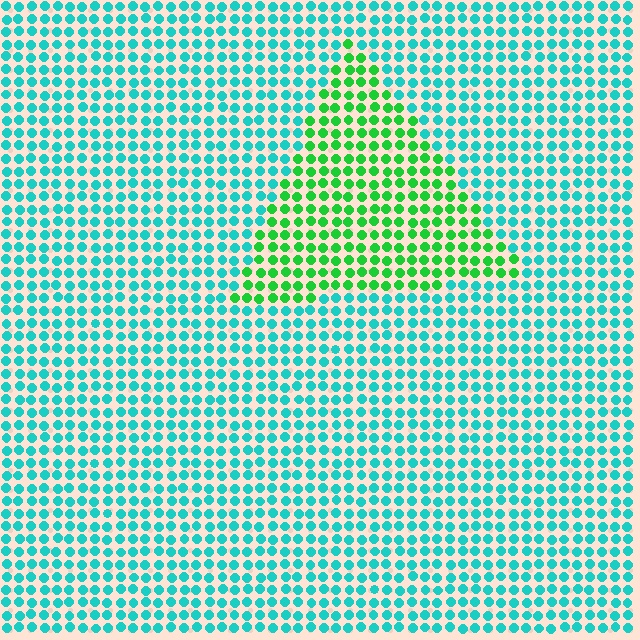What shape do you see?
I see a triangle.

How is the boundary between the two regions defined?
The boundary is defined purely by a slight shift in hue (about 49 degrees). Spacing, size, and orientation are identical on both sides.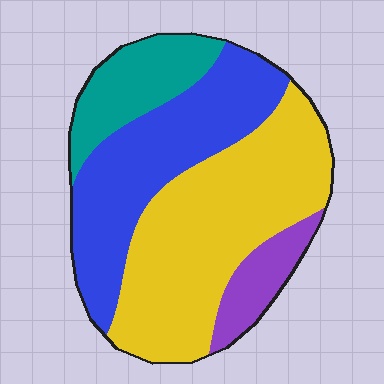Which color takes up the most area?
Yellow, at roughly 45%.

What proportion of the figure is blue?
Blue covers 32% of the figure.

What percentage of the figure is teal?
Teal takes up less than a sixth of the figure.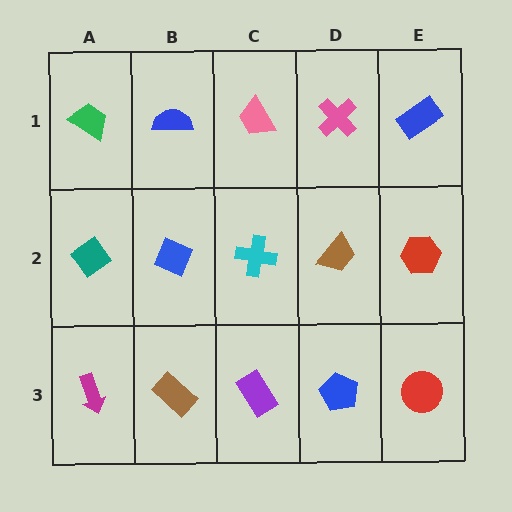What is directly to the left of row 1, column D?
A pink trapezoid.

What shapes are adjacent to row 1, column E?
A red hexagon (row 2, column E), a pink cross (row 1, column D).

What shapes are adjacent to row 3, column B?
A blue diamond (row 2, column B), a magenta arrow (row 3, column A), a purple rectangle (row 3, column C).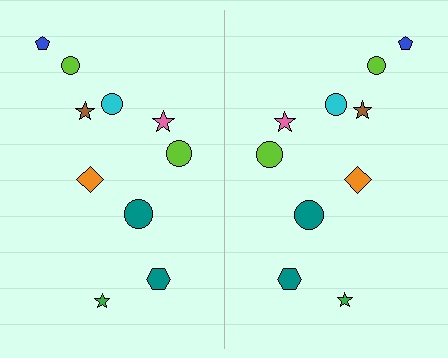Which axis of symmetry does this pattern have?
The pattern has a vertical axis of symmetry running through the center of the image.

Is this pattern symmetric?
Yes, this pattern has bilateral (reflection) symmetry.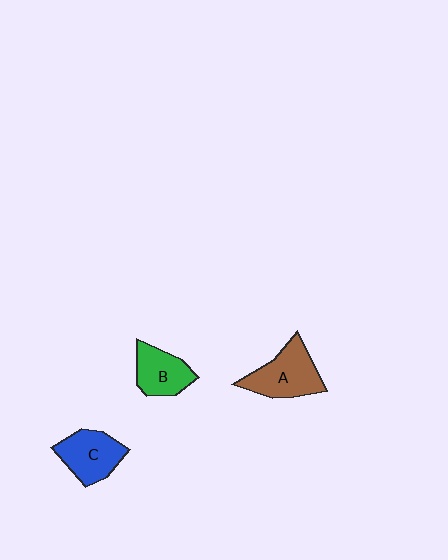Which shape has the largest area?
Shape A (brown).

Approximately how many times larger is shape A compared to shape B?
Approximately 1.3 times.